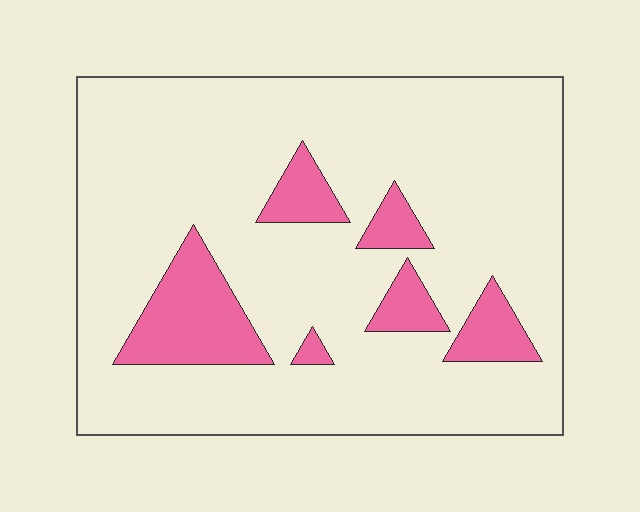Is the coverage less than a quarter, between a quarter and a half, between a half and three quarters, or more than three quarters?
Less than a quarter.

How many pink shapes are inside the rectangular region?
6.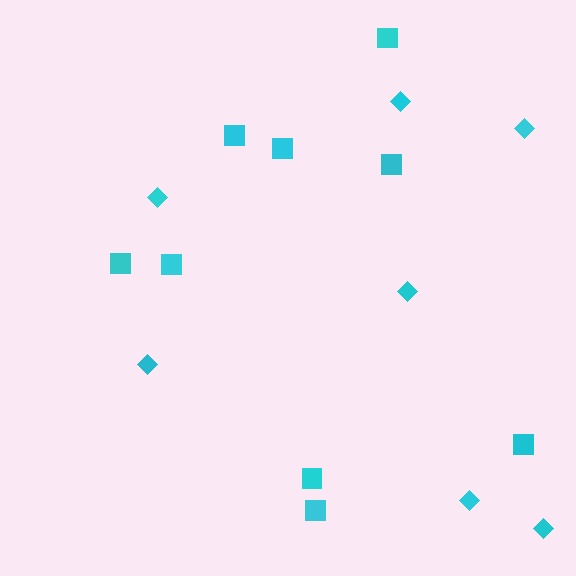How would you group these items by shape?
There are 2 groups: one group of squares (9) and one group of diamonds (7).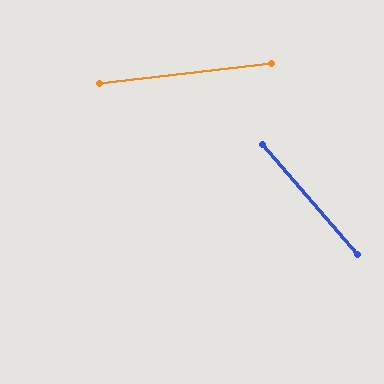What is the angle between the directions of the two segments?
Approximately 56 degrees.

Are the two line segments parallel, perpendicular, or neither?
Neither parallel nor perpendicular — they differ by about 56°.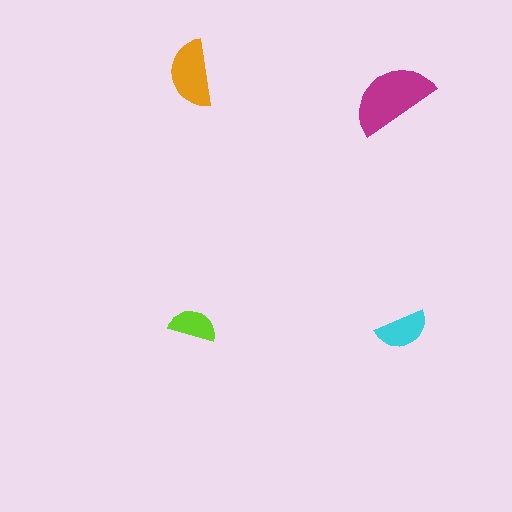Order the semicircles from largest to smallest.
the magenta one, the orange one, the cyan one, the lime one.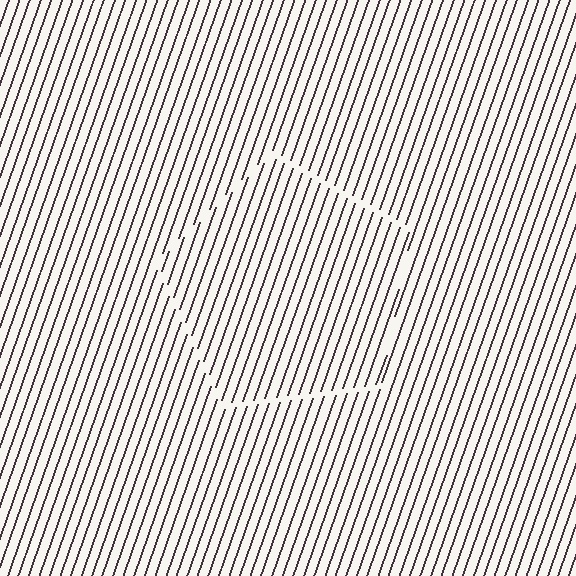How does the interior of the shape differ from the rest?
The interior of the shape contains the same grating, shifted by half a period — the contour is defined by the phase discontinuity where line-ends from the inner and outer gratings abut.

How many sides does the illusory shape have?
5 sides — the line-ends trace a pentagon.